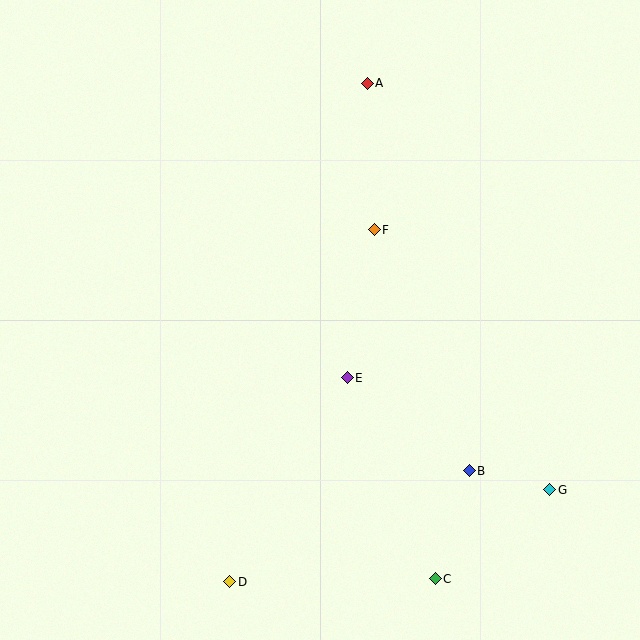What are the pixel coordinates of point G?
Point G is at (550, 490).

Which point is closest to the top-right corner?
Point A is closest to the top-right corner.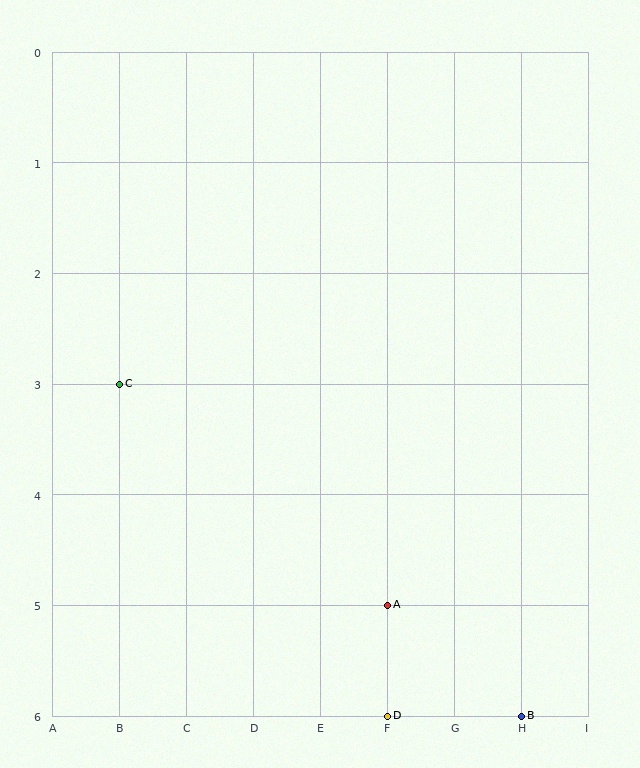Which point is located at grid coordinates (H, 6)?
Point B is at (H, 6).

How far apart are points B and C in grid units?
Points B and C are 6 columns and 3 rows apart (about 6.7 grid units diagonally).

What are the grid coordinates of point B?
Point B is at grid coordinates (H, 6).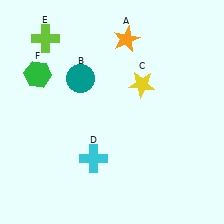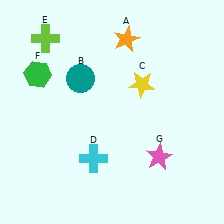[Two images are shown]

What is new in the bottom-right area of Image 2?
A pink star (G) was added in the bottom-right area of Image 2.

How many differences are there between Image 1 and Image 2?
There is 1 difference between the two images.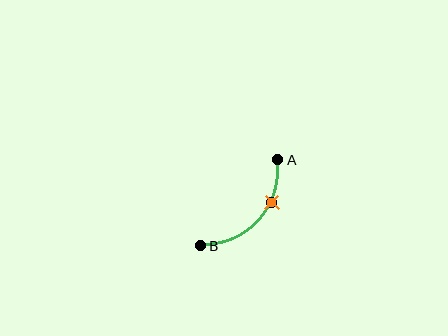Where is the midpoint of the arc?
The arc midpoint is the point on the curve farthest from the straight line joining A and B. It sits below and to the right of that line.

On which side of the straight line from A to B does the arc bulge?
The arc bulges below and to the right of the straight line connecting A and B.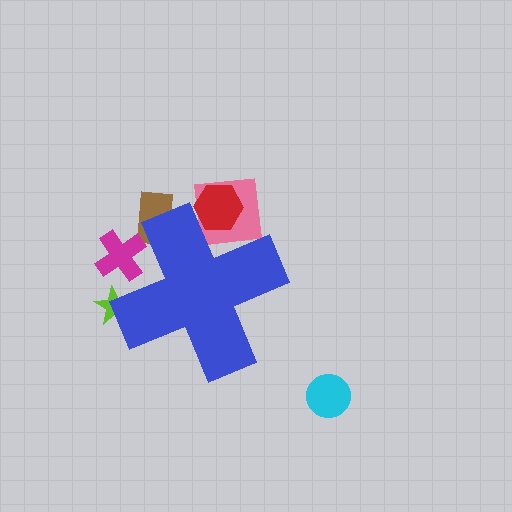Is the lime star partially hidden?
Yes, the lime star is partially hidden behind the blue cross.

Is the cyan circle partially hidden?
No, the cyan circle is fully visible.